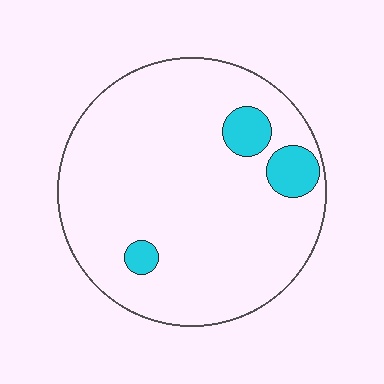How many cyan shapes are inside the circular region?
3.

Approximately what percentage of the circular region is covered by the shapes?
Approximately 10%.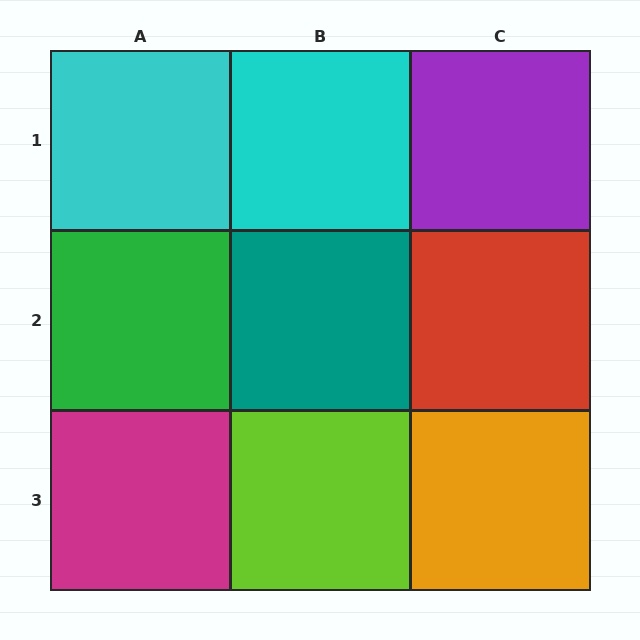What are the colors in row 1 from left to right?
Cyan, cyan, purple.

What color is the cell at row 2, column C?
Red.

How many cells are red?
1 cell is red.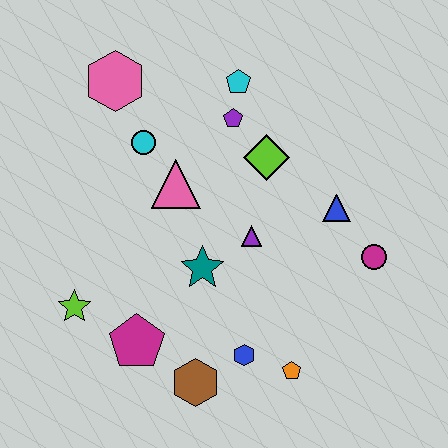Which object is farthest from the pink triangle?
The orange pentagon is farthest from the pink triangle.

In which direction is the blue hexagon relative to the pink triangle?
The blue hexagon is below the pink triangle.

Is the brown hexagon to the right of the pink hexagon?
Yes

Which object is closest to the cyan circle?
The pink triangle is closest to the cyan circle.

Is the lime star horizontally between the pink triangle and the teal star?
No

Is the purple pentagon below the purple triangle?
No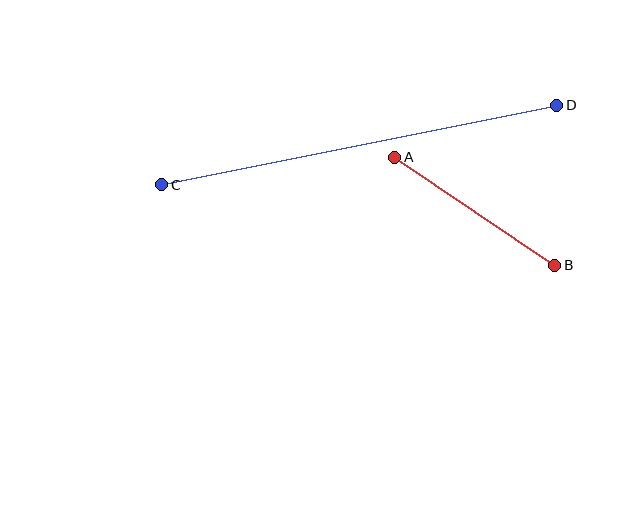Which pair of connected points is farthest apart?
Points C and D are farthest apart.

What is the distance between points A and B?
The distance is approximately 193 pixels.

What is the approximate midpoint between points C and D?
The midpoint is at approximately (359, 145) pixels.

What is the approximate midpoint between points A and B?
The midpoint is at approximately (475, 211) pixels.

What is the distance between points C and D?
The distance is approximately 403 pixels.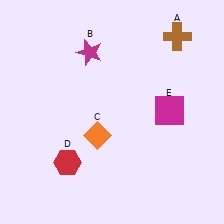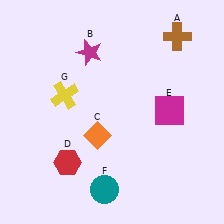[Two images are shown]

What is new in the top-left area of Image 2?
A yellow cross (G) was added in the top-left area of Image 2.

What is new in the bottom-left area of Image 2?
A teal circle (F) was added in the bottom-left area of Image 2.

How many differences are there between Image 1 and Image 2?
There are 2 differences between the two images.